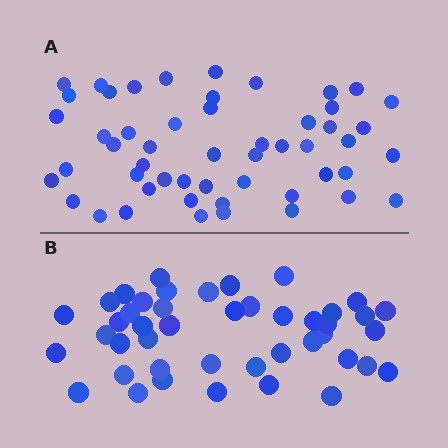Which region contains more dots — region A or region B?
Region A (the top region) has more dots.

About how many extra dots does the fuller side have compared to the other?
Region A has roughly 8 or so more dots than region B.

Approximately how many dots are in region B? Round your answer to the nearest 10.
About 40 dots. (The exact count is 44, which rounds to 40.)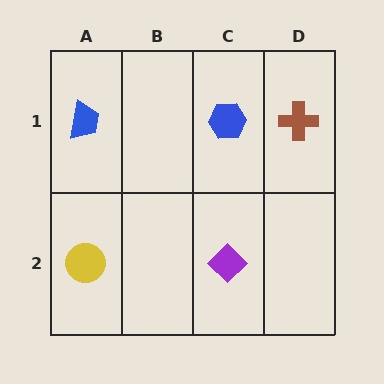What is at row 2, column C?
A purple diamond.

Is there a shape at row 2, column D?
No, that cell is empty.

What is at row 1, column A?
A blue trapezoid.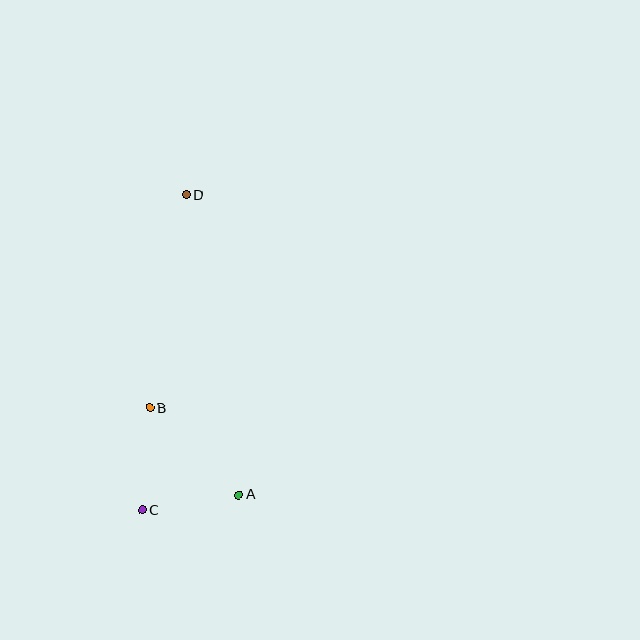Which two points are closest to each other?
Points A and C are closest to each other.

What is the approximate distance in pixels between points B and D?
The distance between B and D is approximately 216 pixels.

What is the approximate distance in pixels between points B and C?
The distance between B and C is approximately 103 pixels.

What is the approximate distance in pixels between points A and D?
The distance between A and D is approximately 304 pixels.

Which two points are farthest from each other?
Points C and D are farthest from each other.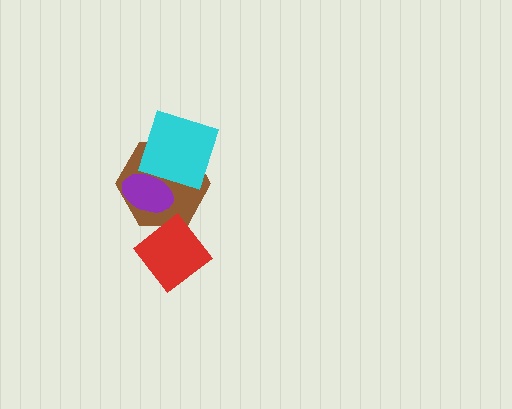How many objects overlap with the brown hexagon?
3 objects overlap with the brown hexagon.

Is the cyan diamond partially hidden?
No, no other shape covers it.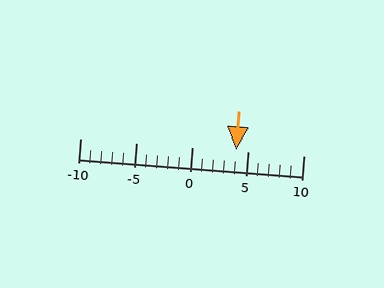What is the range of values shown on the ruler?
The ruler shows values from -10 to 10.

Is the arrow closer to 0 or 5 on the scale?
The arrow is closer to 5.